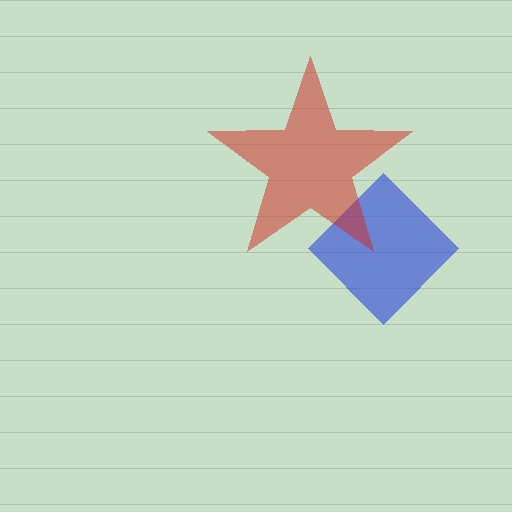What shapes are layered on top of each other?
The layered shapes are: a blue diamond, a red star.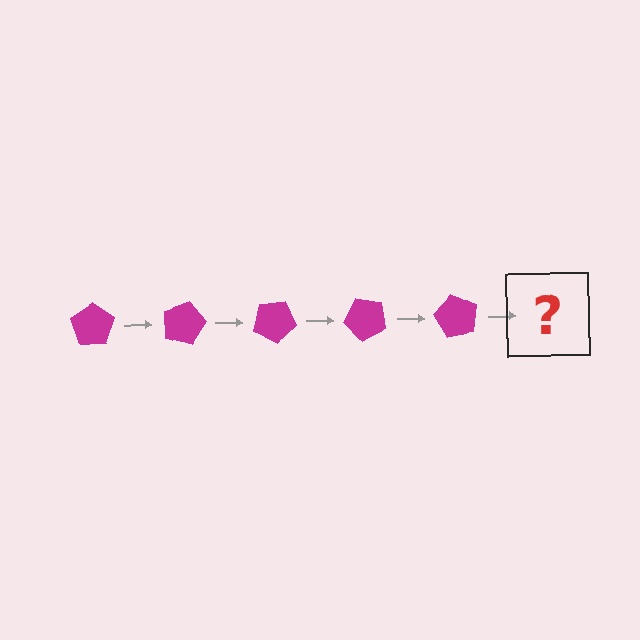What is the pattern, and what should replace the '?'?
The pattern is that the pentagon rotates 15 degrees each step. The '?' should be a magenta pentagon rotated 75 degrees.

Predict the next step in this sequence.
The next step is a magenta pentagon rotated 75 degrees.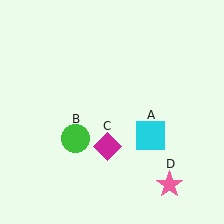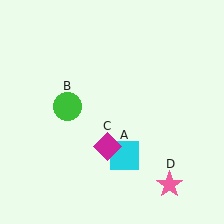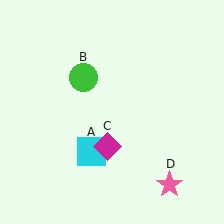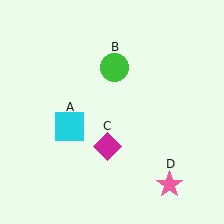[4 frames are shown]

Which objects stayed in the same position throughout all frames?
Magenta diamond (object C) and pink star (object D) remained stationary.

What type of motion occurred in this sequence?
The cyan square (object A), green circle (object B) rotated clockwise around the center of the scene.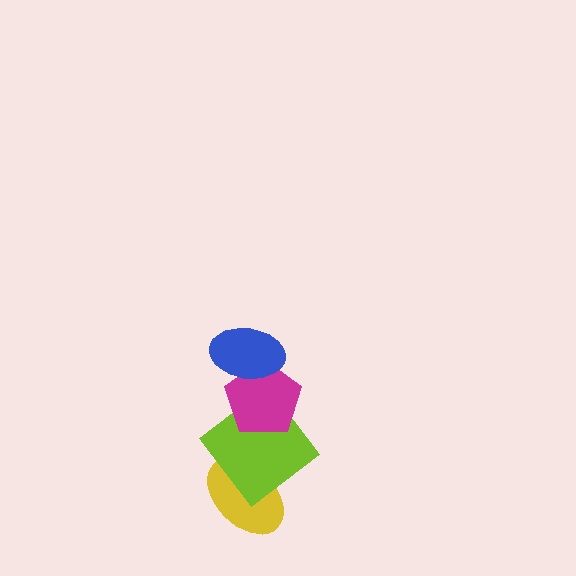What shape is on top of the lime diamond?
The magenta pentagon is on top of the lime diamond.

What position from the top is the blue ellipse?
The blue ellipse is 1st from the top.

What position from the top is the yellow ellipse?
The yellow ellipse is 4th from the top.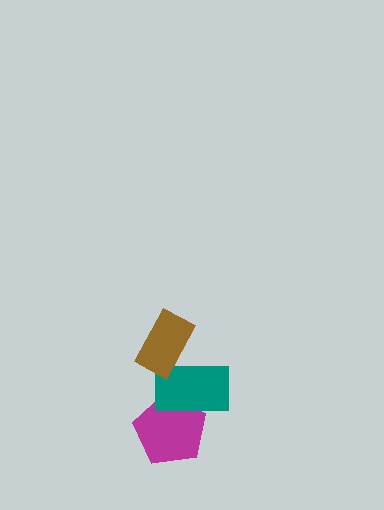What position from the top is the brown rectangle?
The brown rectangle is 1st from the top.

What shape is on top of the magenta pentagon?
The teal rectangle is on top of the magenta pentagon.